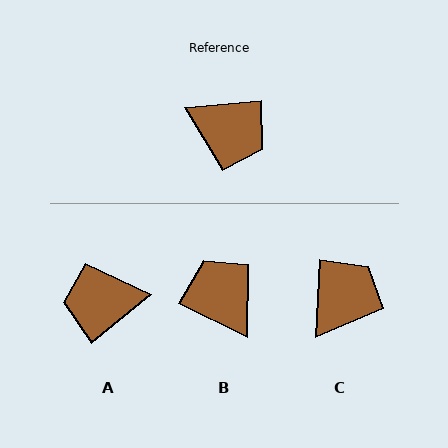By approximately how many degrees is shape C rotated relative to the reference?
Approximately 82 degrees counter-clockwise.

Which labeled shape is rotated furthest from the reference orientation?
B, about 148 degrees away.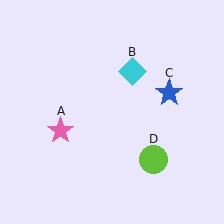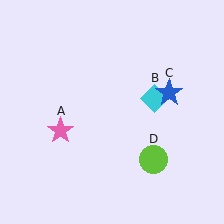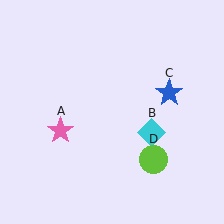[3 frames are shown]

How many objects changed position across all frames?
1 object changed position: cyan diamond (object B).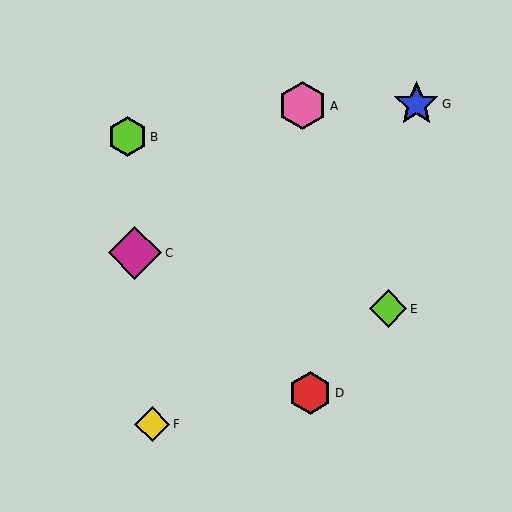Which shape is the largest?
The magenta diamond (labeled C) is the largest.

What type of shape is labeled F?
Shape F is a yellow diamond.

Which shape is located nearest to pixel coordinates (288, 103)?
The pink hexagon (labeled A) at (303, 106) is nearest to that location.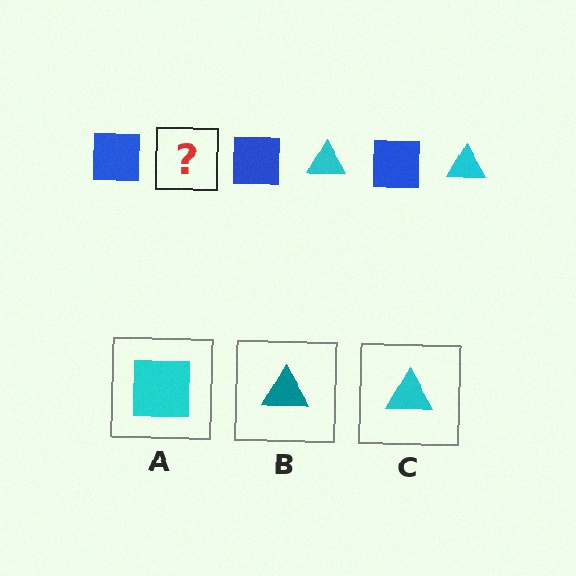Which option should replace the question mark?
Option C.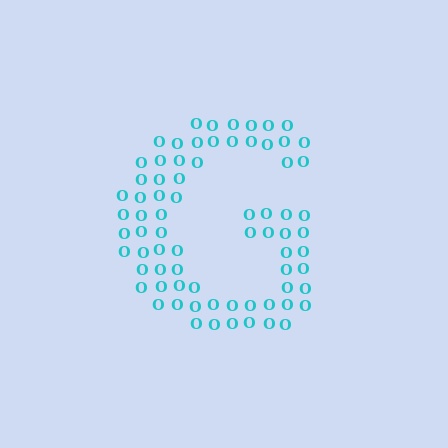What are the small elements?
The small elements are letter O's.